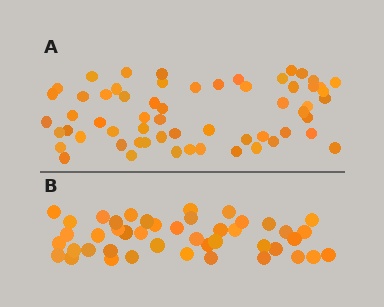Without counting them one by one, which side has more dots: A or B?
Region A (the top region) has more dots.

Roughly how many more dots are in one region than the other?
Region A has approximately 15 more dots than region B.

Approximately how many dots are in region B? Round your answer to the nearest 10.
About 40 dots. (The exact count is 44, which rounds to 40.)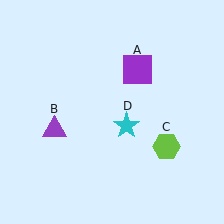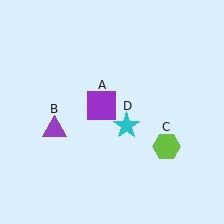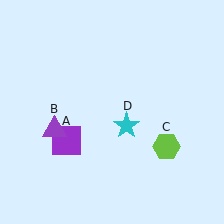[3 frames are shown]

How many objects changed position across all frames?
1 object changed position: purple square (object A).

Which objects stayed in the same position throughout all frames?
Purple triangle (object B) and lime hexagon (object C) and cyan star (object D) remained stationary.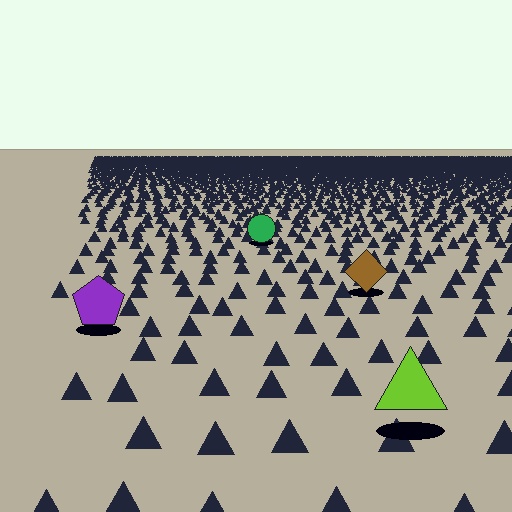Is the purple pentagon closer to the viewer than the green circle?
Yes. The purple pentagon is closer — you can tell from the texture gradient: the ground texture is coarser near it.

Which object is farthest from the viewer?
The green circle is farthest from the viewer. It appears smaller and the ground texture around it is denser.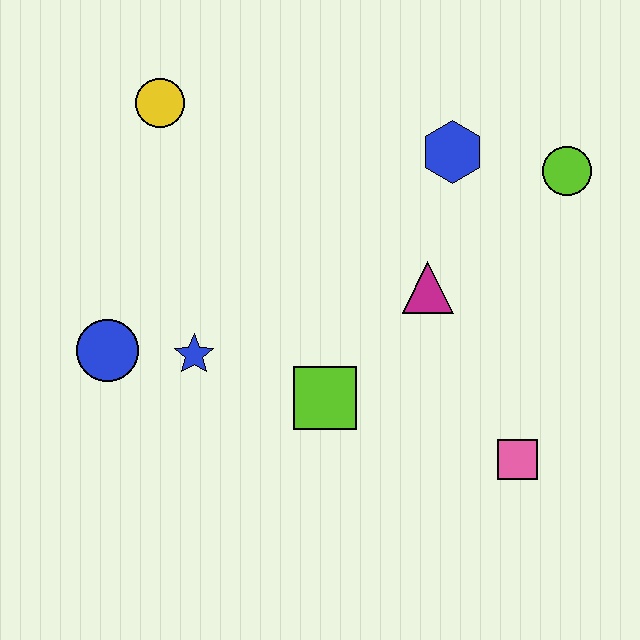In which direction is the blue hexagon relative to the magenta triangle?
The blue hexagon is above the magenta triangle.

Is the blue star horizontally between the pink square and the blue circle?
Yes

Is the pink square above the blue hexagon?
No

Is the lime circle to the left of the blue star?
No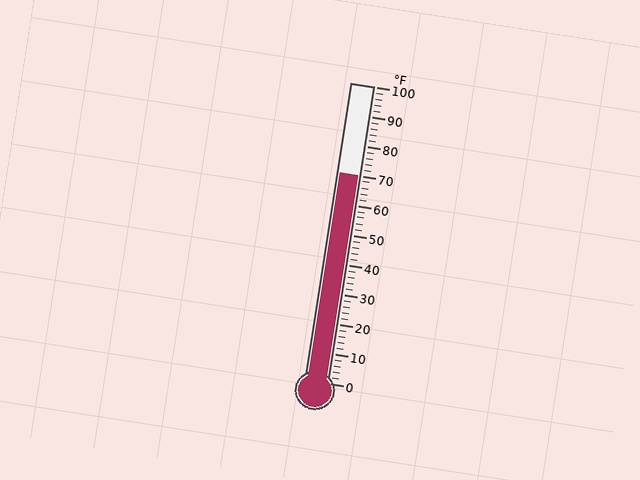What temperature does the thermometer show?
The thermometer shows approximately 70°F.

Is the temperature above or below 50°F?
The temperature is above 50°F.